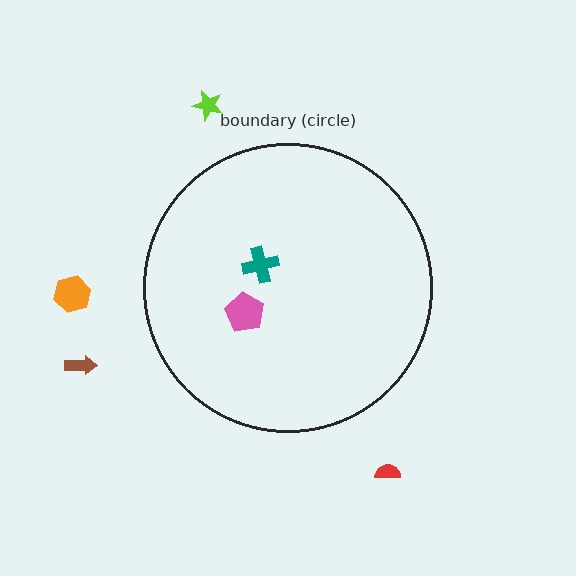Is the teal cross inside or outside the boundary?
Inside.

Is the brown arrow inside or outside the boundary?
Outside.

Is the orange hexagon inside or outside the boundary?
Outside.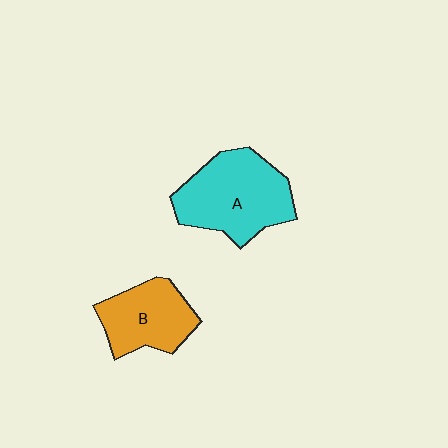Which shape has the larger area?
Shape A (cyan).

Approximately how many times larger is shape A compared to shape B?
Approximately 1.4 times.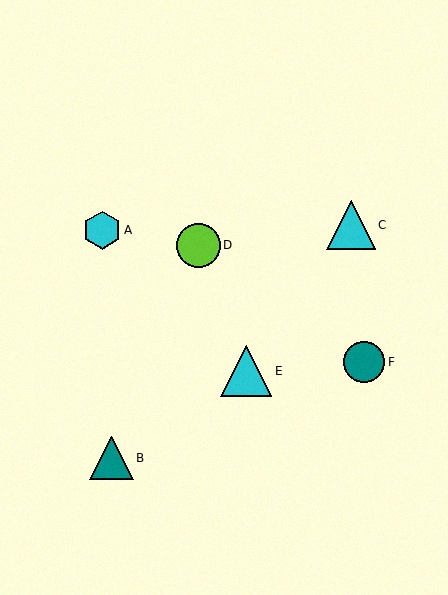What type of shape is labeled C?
Shape C is a cyan triangle.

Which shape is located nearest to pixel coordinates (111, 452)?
The teal triangle (labeled B) at (112, 459) is nearest to that location.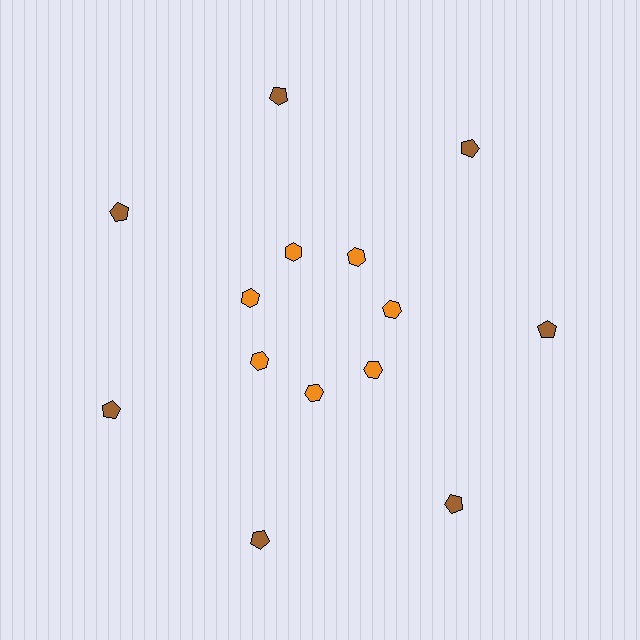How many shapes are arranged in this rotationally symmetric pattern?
There are 14 shapes, arranged in 7 groups of 2.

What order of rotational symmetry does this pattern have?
This pattern has 7-fold rotational symmetry.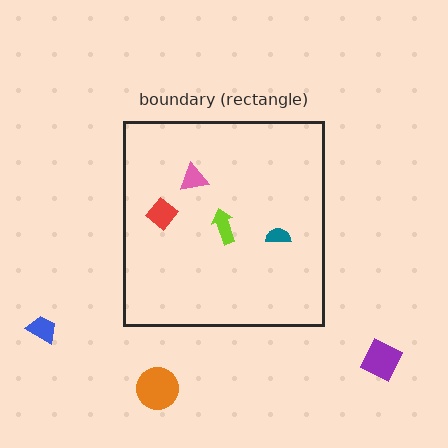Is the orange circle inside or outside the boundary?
Outside.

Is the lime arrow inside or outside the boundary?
Inside.